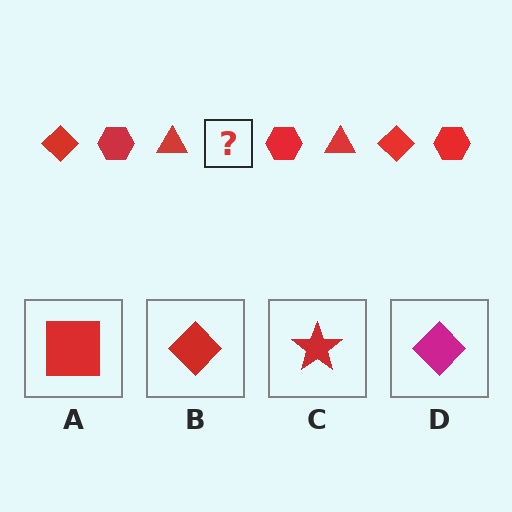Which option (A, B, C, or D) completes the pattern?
B.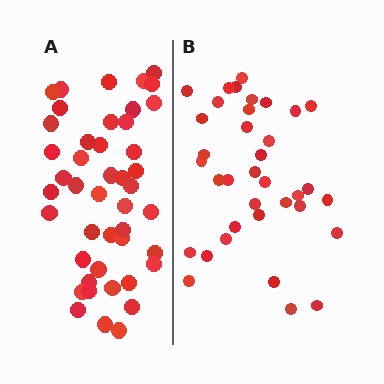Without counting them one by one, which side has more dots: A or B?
Region A (the left region) has more dots.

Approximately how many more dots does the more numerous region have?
Region A has roughly 8 or so more dots than region B.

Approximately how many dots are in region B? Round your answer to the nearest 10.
About 40 dots. (The exact count is 36, which rounds to 40.)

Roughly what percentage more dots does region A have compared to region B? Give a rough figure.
About 25% more.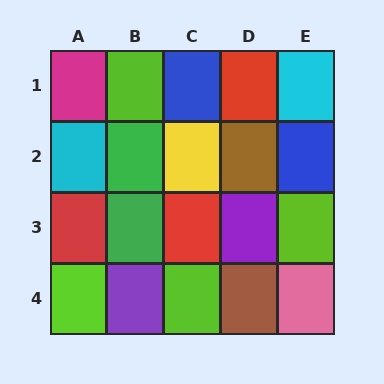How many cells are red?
3 cells are red.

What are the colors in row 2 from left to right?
Cyan, green, yellow, brown, blue.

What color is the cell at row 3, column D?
Purple.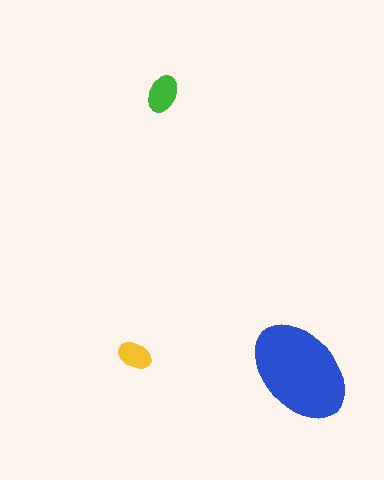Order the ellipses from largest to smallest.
the blue one, the green one, the yellow one.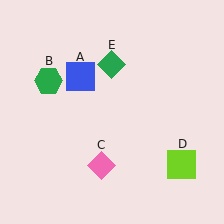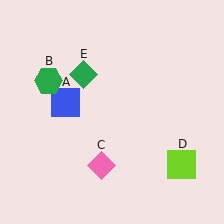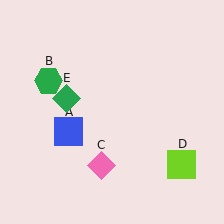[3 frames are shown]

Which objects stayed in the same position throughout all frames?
Green hexagon (object B) and pink diamond (object C) and lime square (object D) remained stationary.